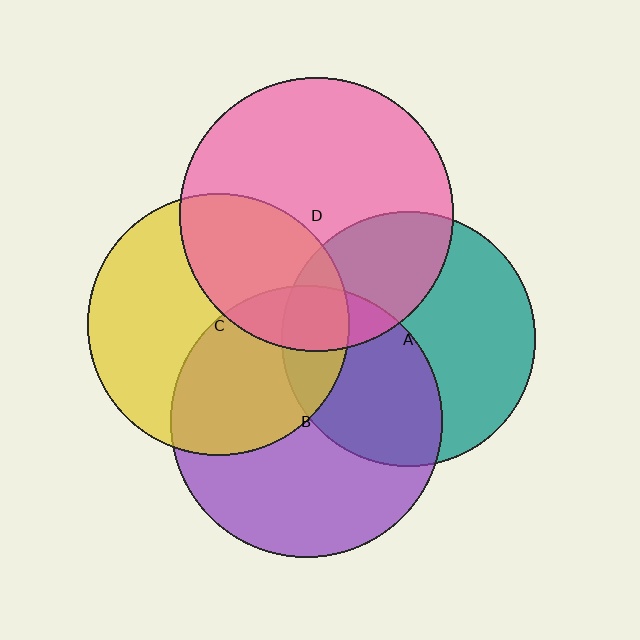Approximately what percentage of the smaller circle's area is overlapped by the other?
Approximately 40%.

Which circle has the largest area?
Circle D (pink).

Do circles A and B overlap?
Yes.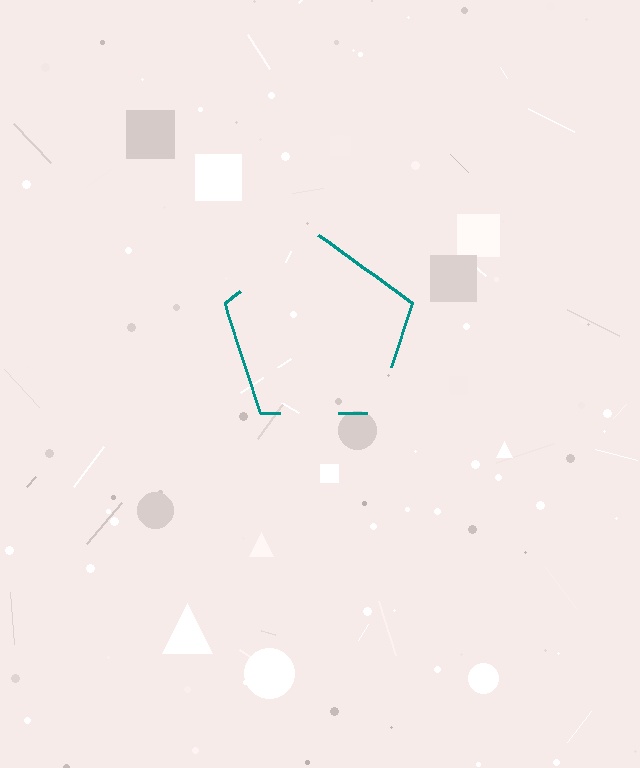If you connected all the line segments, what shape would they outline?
They would outline a pentagon.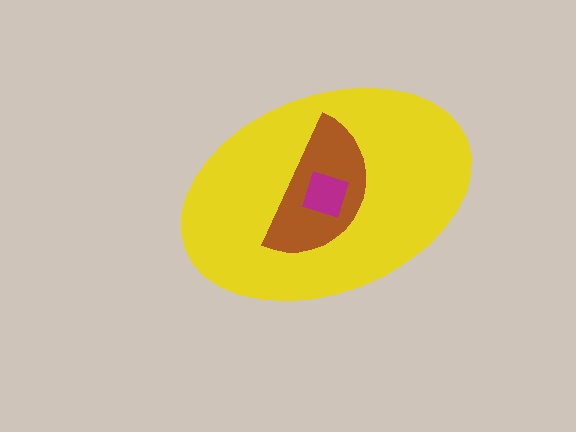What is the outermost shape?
The yellow ellipse.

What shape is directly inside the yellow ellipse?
The brown semicircle.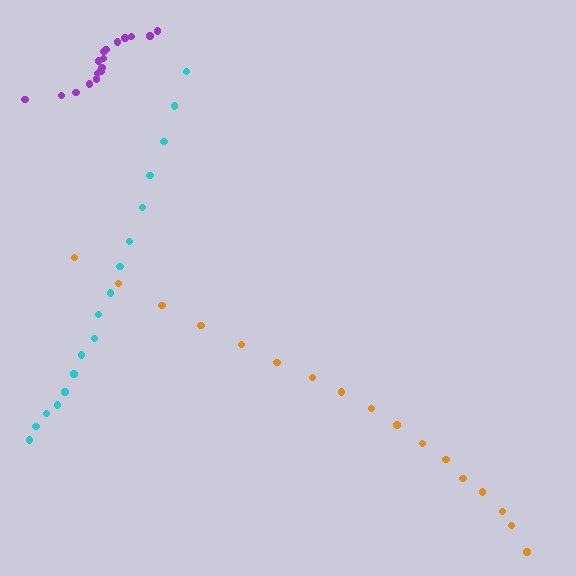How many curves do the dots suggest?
There are 3 distinct paths.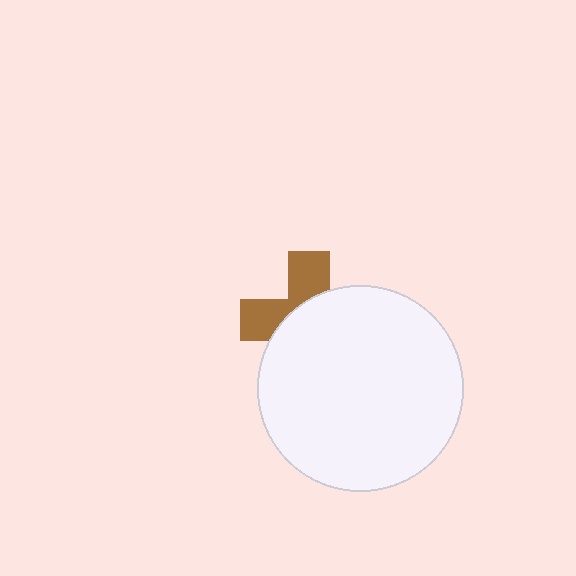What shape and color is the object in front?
The object in front is a white circle.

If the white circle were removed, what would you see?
You would see the complete brown cross.